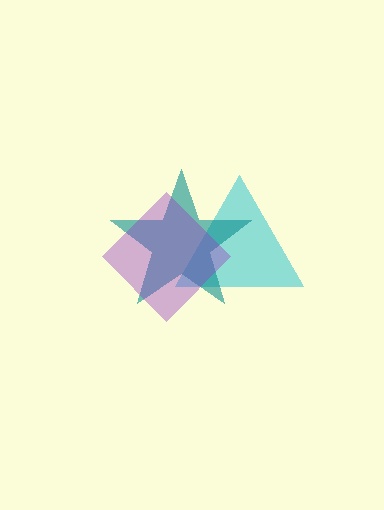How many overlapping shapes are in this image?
There are 3 overlapping shapes in the image.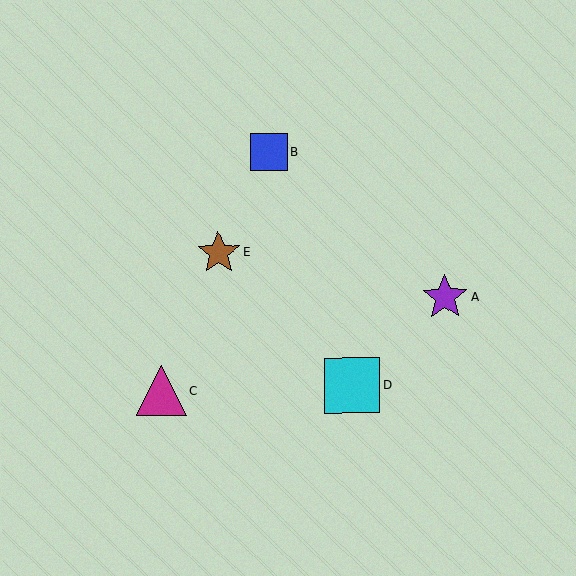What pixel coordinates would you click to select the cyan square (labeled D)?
Click at (352, 385) to select the cyan square D.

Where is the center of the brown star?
The center of the brown star is at (218, 253).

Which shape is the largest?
The cyan square (labeled D) is the largest.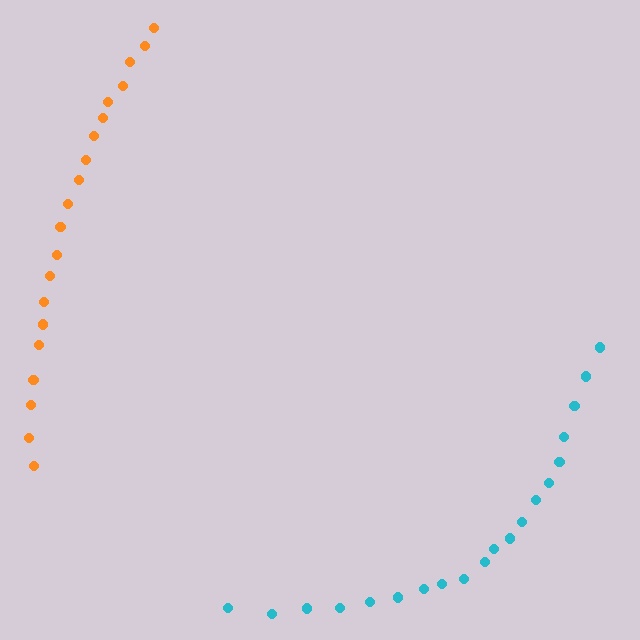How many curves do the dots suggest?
There are 2 distinct paths.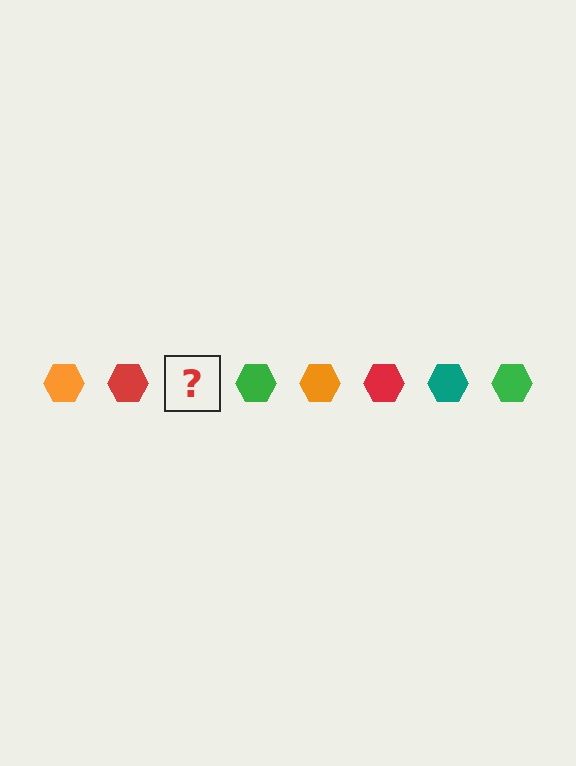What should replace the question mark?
The question mark should be replaced with a teal hexagon.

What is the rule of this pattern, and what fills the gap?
The rule is that the pattern cycles through orange, red, teal, green hexagons. The gap should be filled with a teal hexagon.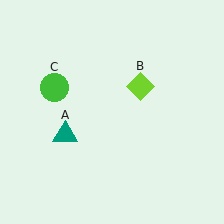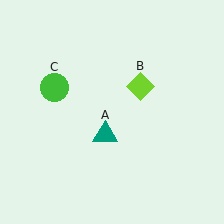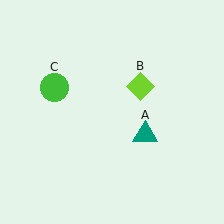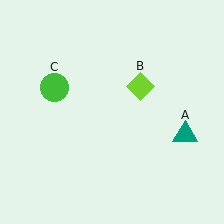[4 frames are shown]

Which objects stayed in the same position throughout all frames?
Lime diamond (object B) and green circle (object C) remained stationary.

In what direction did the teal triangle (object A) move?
The teal triangle (object A) moved right.